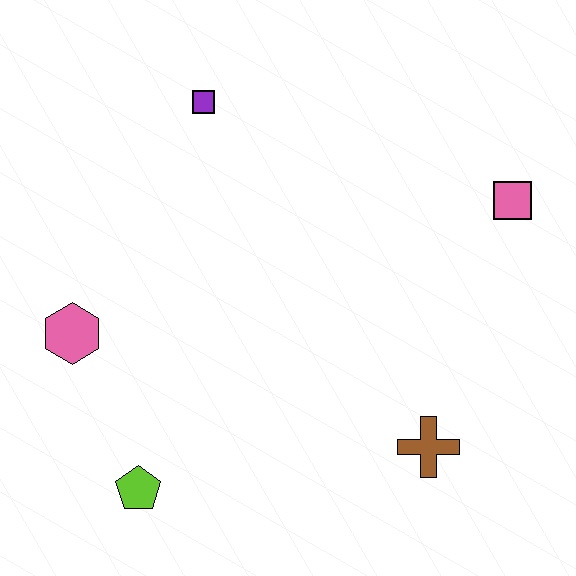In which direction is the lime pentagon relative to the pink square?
The lime pentagon is to the left of the pink square.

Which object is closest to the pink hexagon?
The lime pentagon is closest to the pink hexagon.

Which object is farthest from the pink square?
The lime pentagon is farthest from the pink square.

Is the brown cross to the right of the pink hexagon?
Yes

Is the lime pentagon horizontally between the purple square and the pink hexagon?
Yes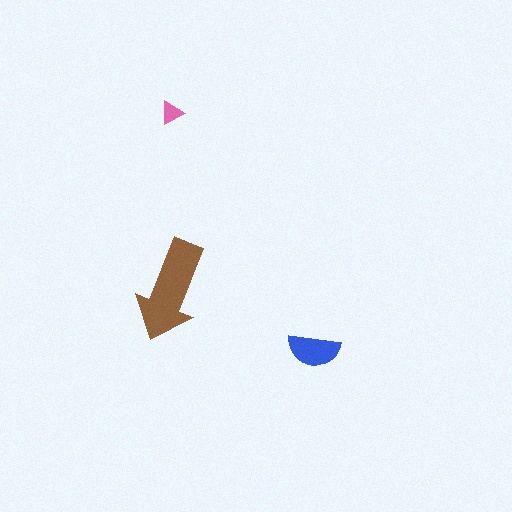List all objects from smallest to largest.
The pink triangle, the blue semicircle, the brown arrow.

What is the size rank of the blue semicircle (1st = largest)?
2nd.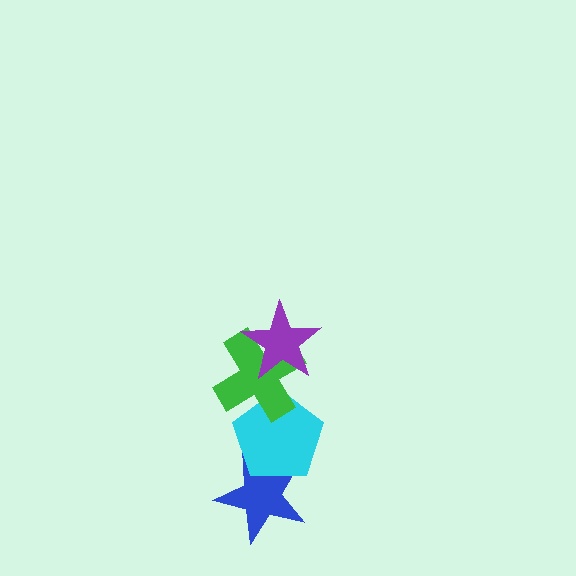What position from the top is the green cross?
The green cross is 2nd from the top.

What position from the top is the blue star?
The blue star is 4th from the top.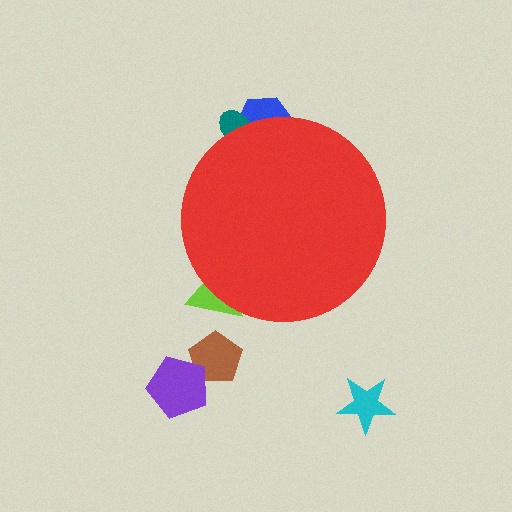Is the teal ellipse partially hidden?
Yes, the teal ellipse is partially hidden behind the red circle.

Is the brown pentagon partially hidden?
No, the brown pentagon is fully visible.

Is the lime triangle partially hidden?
Yes, the lime triangle is partially hidden behind the red circle.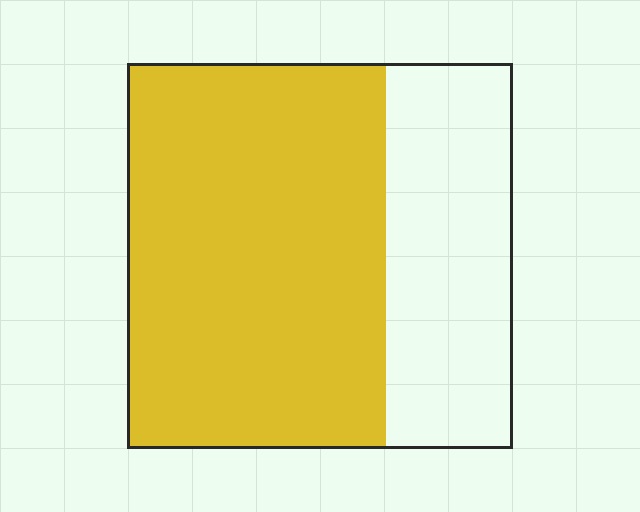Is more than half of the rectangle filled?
Yes.